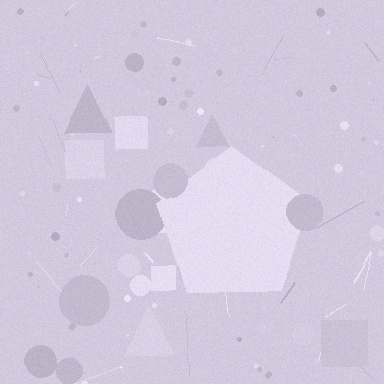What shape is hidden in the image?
A pentagon is hidden in the image.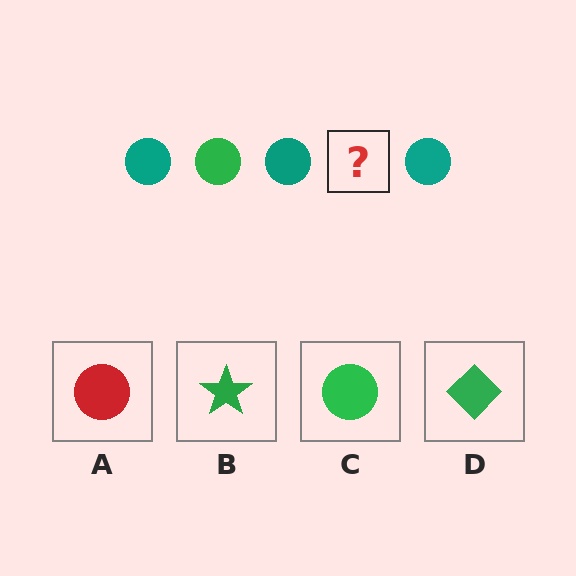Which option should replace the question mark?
Option C.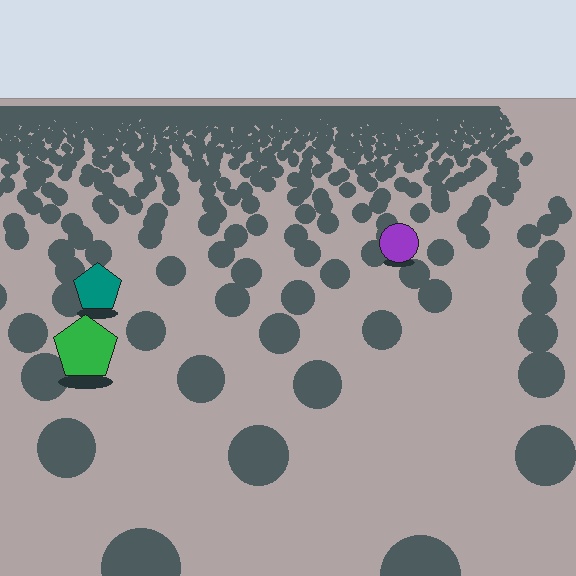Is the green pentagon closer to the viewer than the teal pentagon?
Yes. The green pentagon is closer — you can tell from the texture gradient: the ground texture is coarser near it.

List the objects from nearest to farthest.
From nearest to farthest: the green pentagon, the teal pentagon, the purple circle.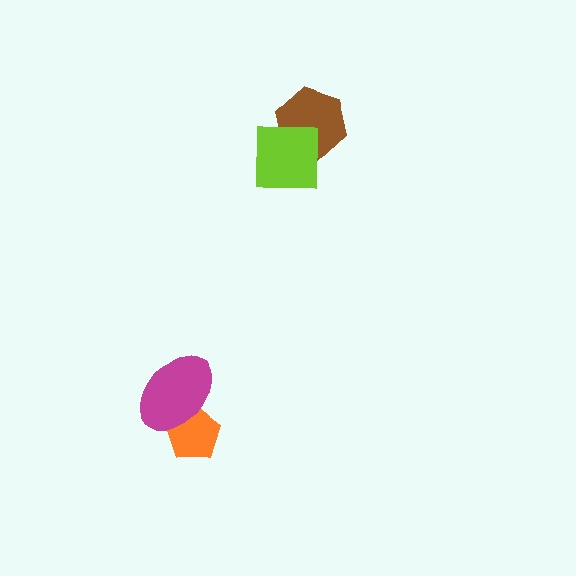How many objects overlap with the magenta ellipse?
1 object overlaps with the magenta ellipse.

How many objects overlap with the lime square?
1 object overlaps with the lime square.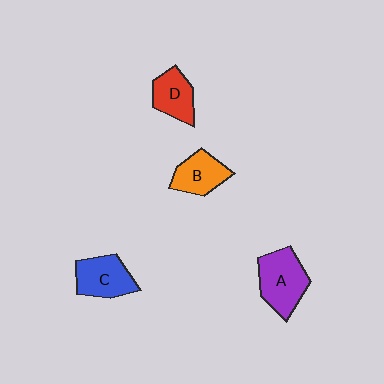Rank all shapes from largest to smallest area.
From largest to smallest: A (purple), C (blue), B (orange), D (red).